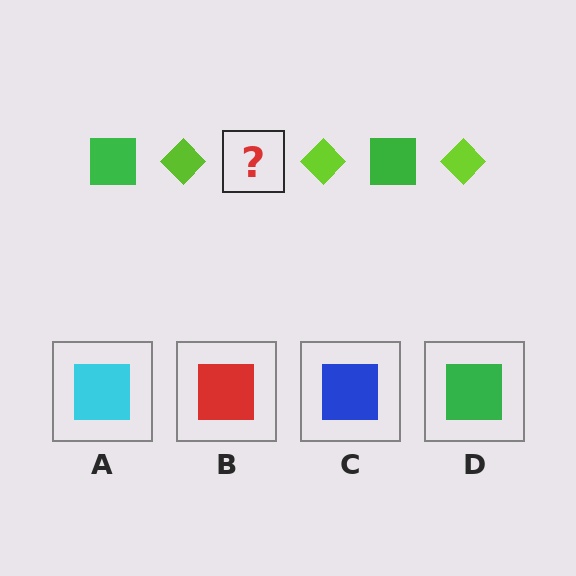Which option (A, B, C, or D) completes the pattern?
D.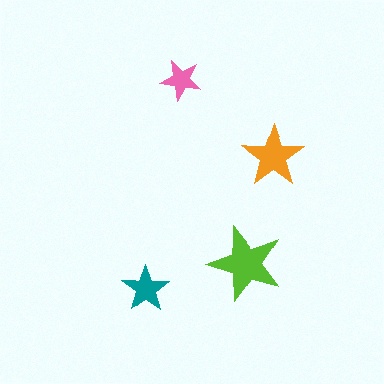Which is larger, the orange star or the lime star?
The lime one.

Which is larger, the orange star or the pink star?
The orange one.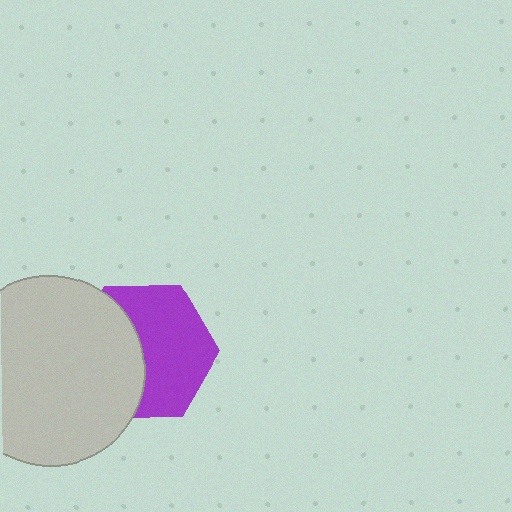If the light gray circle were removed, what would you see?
You would see the complete purple hexagon.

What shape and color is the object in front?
The object in front is a light gray circle.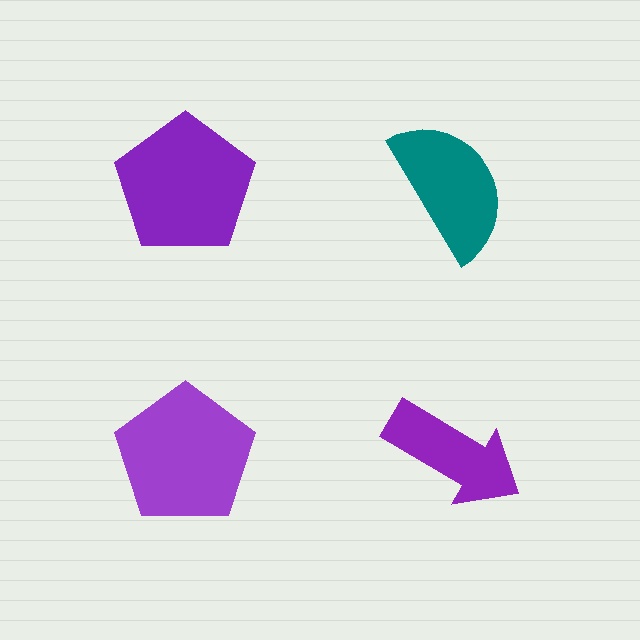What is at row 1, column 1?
A purple pentagon.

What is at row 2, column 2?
A purple arrow.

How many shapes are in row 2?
2 shapes.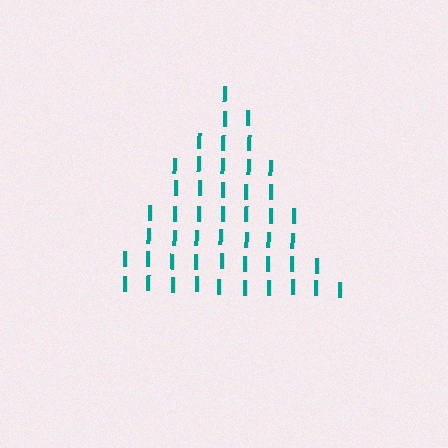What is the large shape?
The large shape is a triangle.